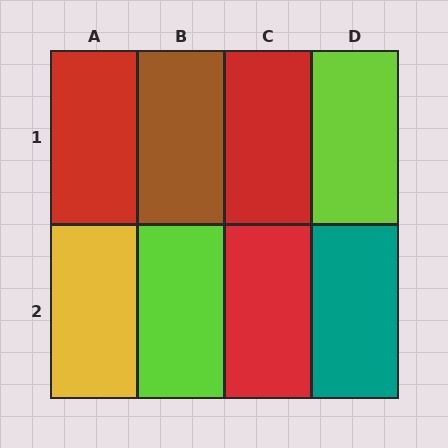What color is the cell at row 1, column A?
Red.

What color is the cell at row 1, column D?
Lime.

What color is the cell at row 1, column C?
Red.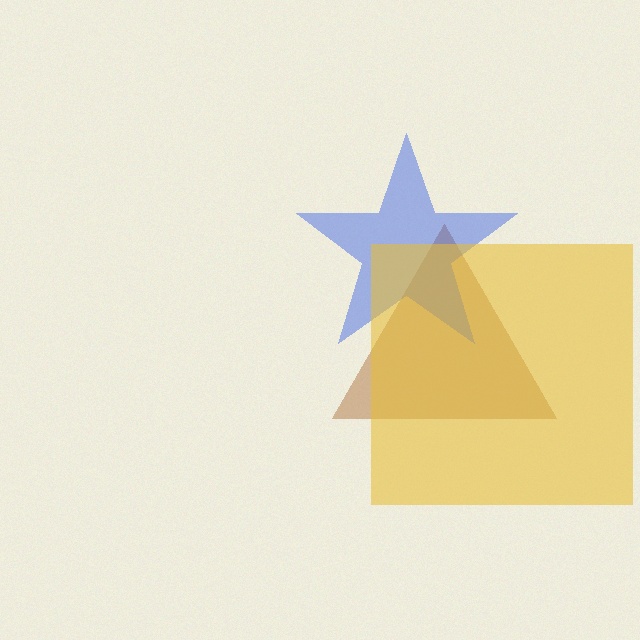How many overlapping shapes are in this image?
There are 3 overlapping shapes in the image.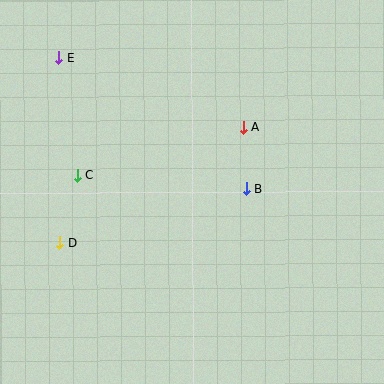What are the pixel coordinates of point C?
Point C is at (77, 175).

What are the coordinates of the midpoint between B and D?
The midpoint between B and D is at (153, 215).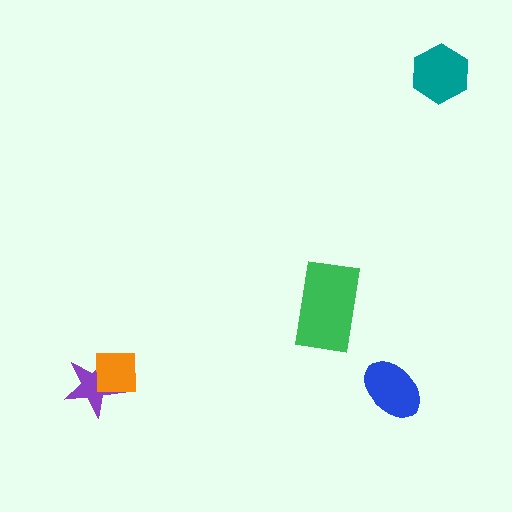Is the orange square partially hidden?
No, no other shape covers it.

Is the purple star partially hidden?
Yes, it is partially covered by another shape.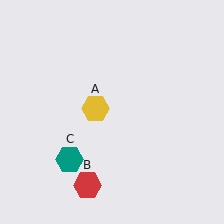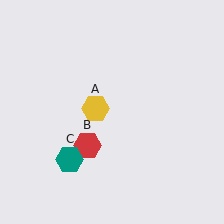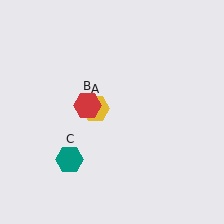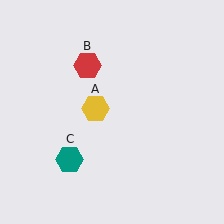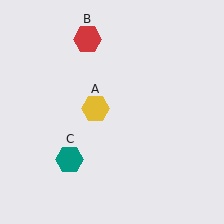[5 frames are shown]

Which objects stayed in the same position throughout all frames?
Yellow hexagon (object A) and teal hexagon (object C) remained stationary.